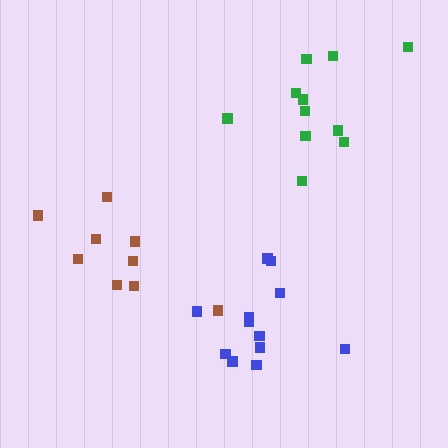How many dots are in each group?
Group 1: 12 dots, Group 2: 9 dots, Group 3: 11 dots (32 total).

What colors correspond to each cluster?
The clusters are colored: blue, brown, green.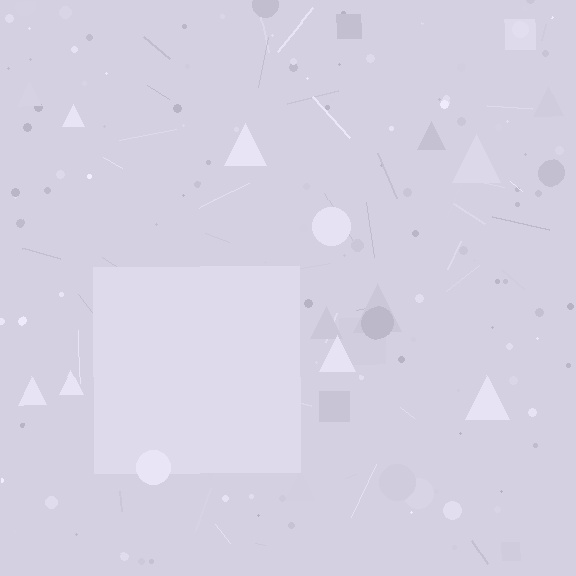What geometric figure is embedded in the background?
A square is embedded in the background.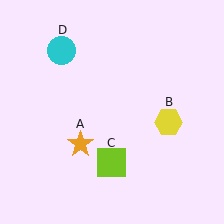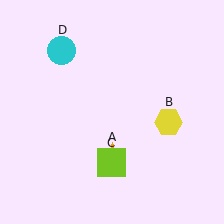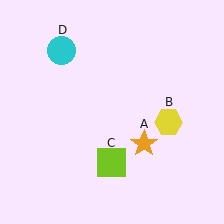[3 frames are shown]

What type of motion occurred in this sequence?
The orange star (object A) rotated counterclockwise around the center of the scene.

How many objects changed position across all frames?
1 object changed position: orange star (object A).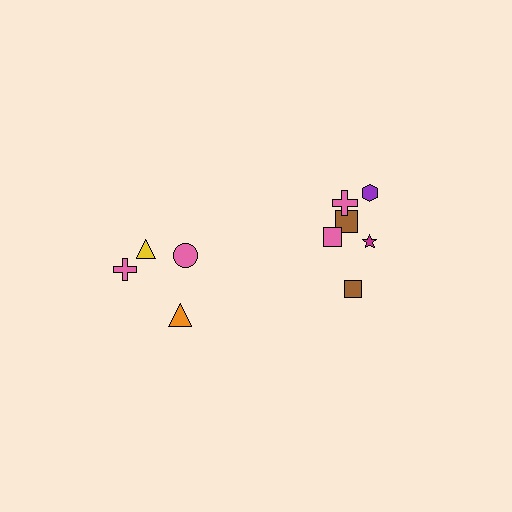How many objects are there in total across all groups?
There are 10 objects.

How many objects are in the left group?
There are 4 objects.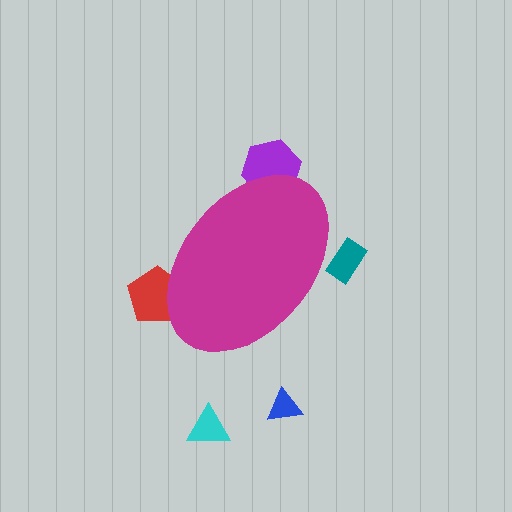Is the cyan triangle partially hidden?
No, the cyan triangle is fully visible.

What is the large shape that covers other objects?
A magenta ellipse.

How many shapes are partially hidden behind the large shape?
4 shapes are partially hidden.